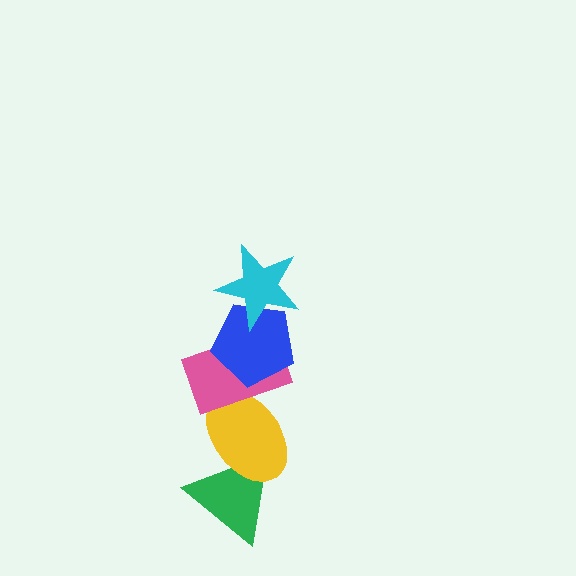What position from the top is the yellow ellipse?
The yellow ellipse is 4th from the top.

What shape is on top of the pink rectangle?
The blue pentagon is on top of the pink rectangle.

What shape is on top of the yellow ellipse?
The pink rectangle is on top of the yellow ellipse.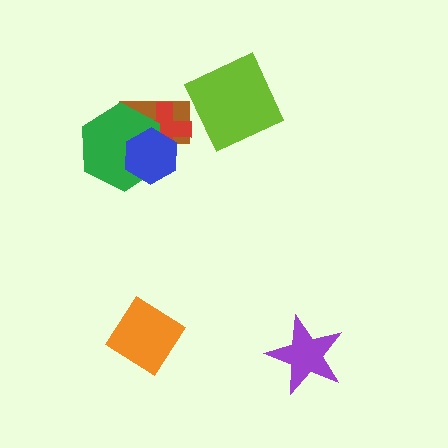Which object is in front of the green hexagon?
The blue hexagon is in front of the green hexagon.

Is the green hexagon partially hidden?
Yes, it is partially covered by another shape.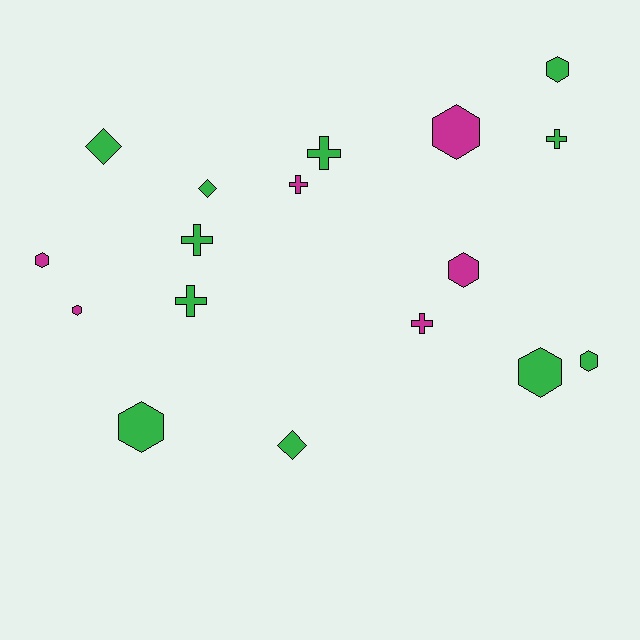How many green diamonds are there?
There are 3 green diamonds.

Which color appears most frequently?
Green, with 11 objects.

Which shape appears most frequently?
Hexagon, with 8 objects.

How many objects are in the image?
There are 17 objects.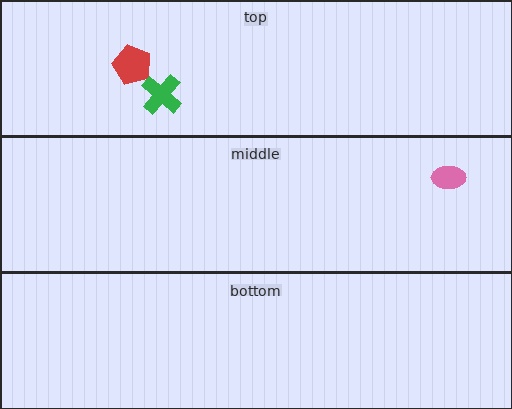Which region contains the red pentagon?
The top region.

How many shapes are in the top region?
2.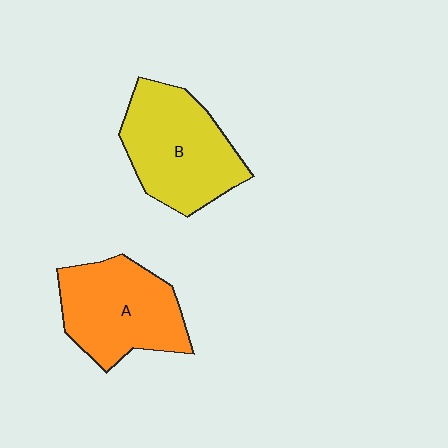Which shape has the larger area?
Shape B (yellow).